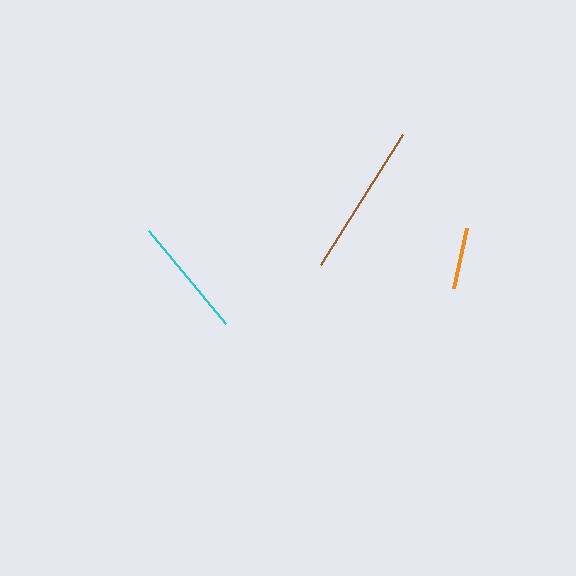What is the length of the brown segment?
The brown segment is approximately 154 pixels long.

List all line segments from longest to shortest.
From longest to shortest: brown, cyan, orange.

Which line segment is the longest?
The brown line is the longest at approximately 154 pixels.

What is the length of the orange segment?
The orange segment is approximately 61 pixels long.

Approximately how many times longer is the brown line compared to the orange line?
The brown line is approximately 2.5 times the length of the orange line.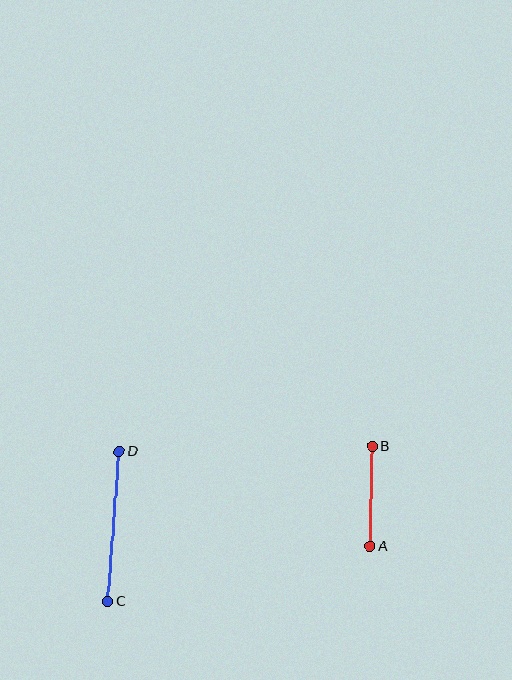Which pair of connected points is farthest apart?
Points C and D are farthest apart.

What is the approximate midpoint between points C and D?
The midpoint is at approximately (114, 526) pixels.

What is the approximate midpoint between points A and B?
The midpoint is at approximately (371, 496) pixels.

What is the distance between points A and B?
The distance is approximately 100 pixels.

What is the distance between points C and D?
The distance is approximately 150 pixels.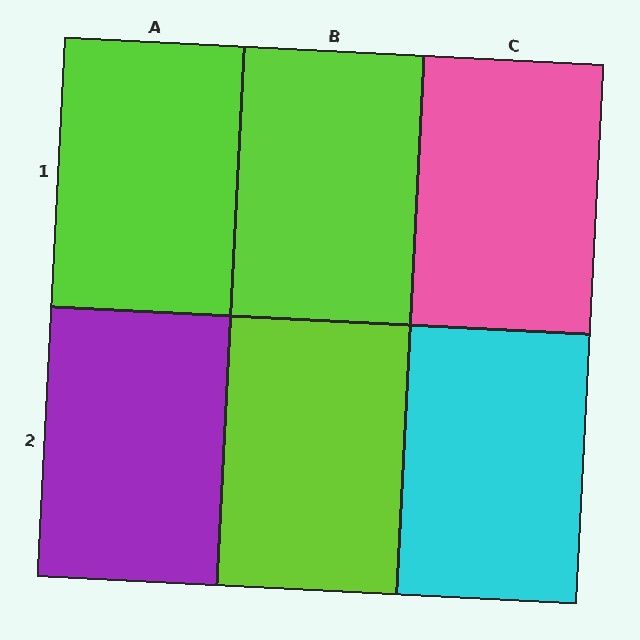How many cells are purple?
1 cell is purple.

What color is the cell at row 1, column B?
Lime.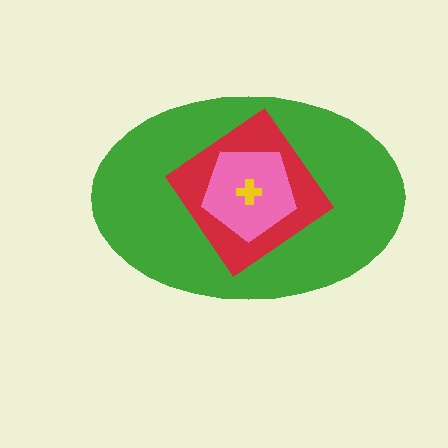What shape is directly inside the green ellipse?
The red diamond.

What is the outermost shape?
The green ellipse.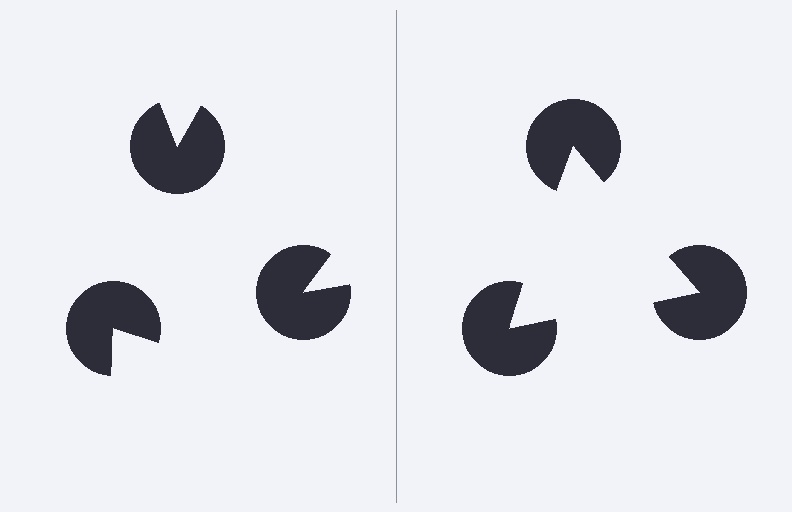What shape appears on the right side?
An illusory triangle.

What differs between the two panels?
The pac-man discs are positioned identically on both sides; only the wedge orientations differ. On the right they align to a triangle; on the left they are misaligned.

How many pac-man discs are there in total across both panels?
6 — 3 on each side.